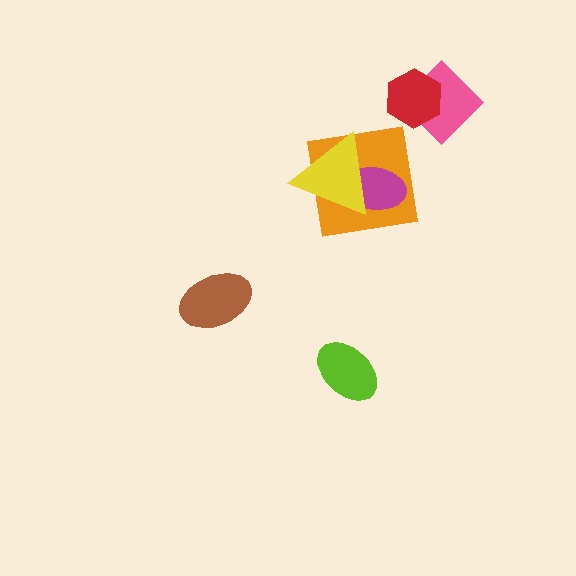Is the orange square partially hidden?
Yes, it is partially covered by another shape.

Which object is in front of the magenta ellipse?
The yellow triangle is in front of the magenta ellipse.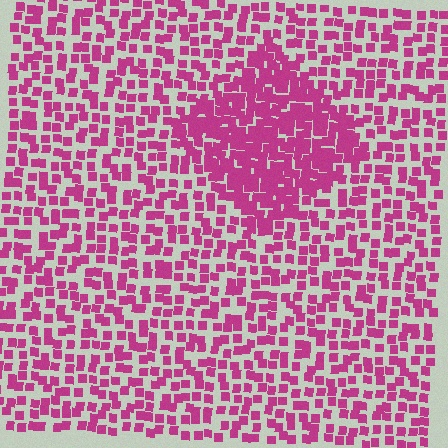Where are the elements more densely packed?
The elements are more densely packed inside the diamond boundary.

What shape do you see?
I see a diamond.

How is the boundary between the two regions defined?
The boundary is defined by a change in element density (approximately 2.1x ratio). All elements are the same color, size, and shape.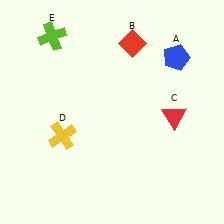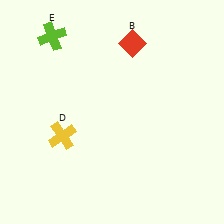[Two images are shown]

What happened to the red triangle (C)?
The red triangle (C) was removed in Image 2. It was in the bottom-right area of Image 1.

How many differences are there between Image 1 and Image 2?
There are 2 differences between the two images.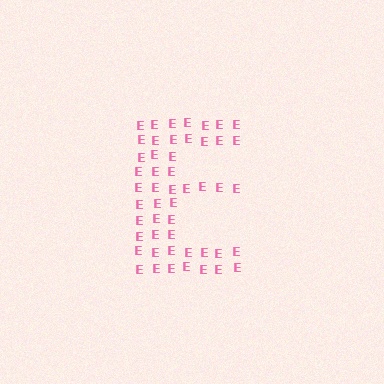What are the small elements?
The small elements are letter E's.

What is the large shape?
The large shape is the letter E.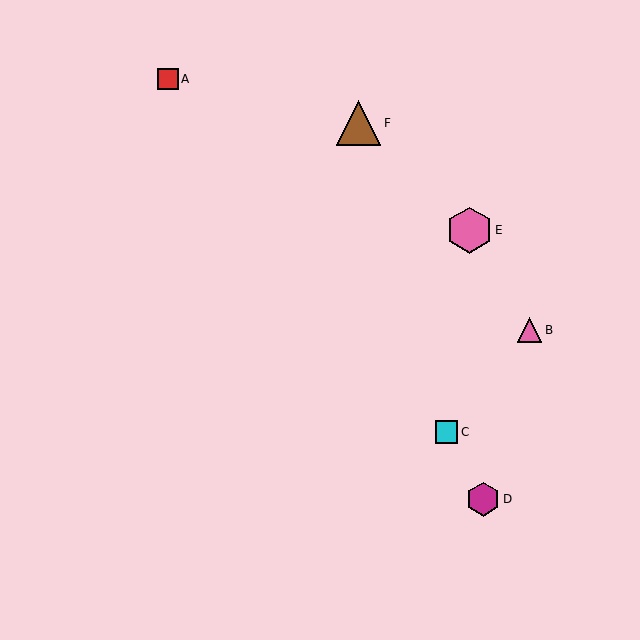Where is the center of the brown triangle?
The center of the brown triangle is at (358, 123).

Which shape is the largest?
The pink hexagon (labeled E) is the largest.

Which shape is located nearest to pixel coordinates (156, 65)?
The red square (labeled A) at (168, 79) is nearest to that location.